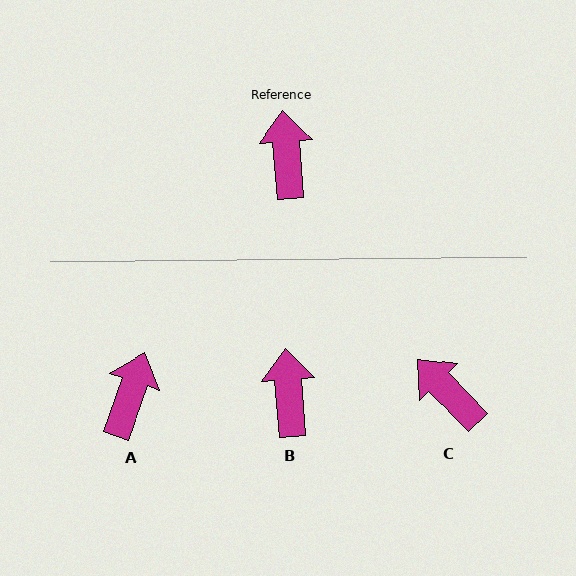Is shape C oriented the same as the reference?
No, it is off by about 38 degrees.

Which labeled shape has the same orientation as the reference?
B.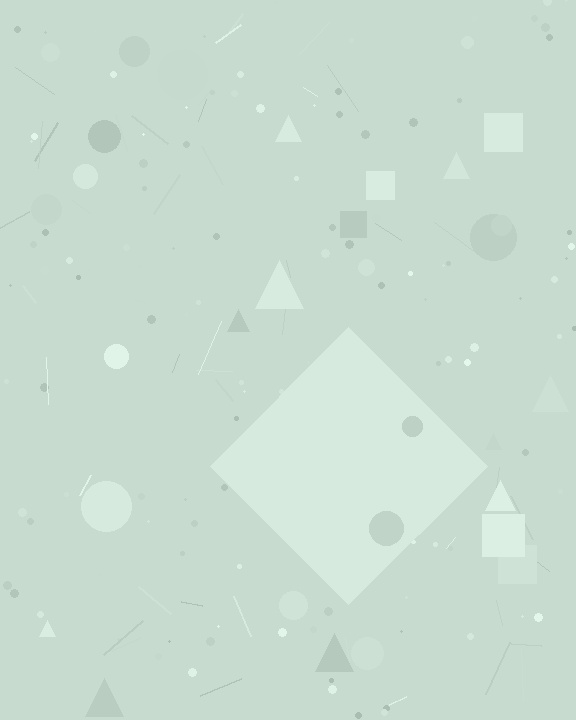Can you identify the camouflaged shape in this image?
The camouflaged shape is a diamond.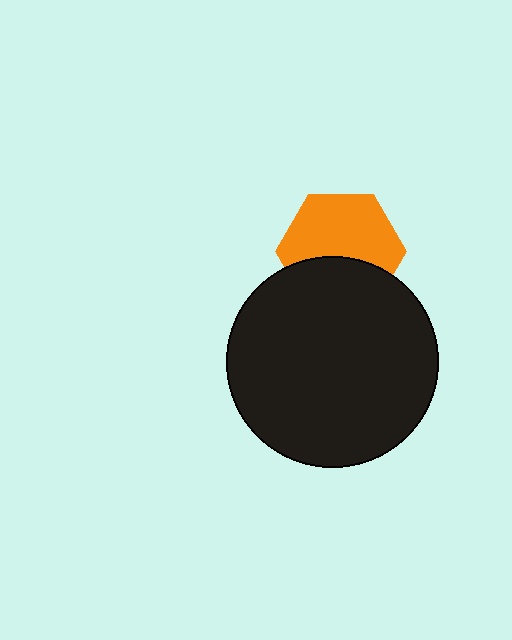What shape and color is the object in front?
The object in front is a black circle.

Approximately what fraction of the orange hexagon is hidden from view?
Roughly 38% of the orange hexagon is hidden behind the black circle.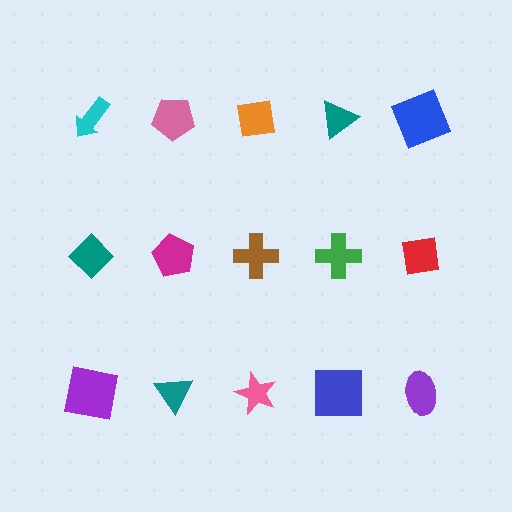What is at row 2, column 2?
A magenta pentagon.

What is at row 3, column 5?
A purple ellipse.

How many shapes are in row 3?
5 shapes.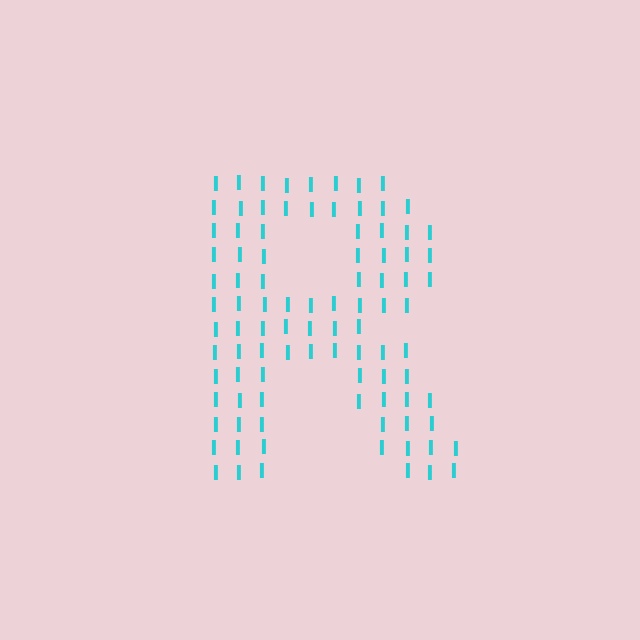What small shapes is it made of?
It is made of small letter I's.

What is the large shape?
The large shape is the letter R.